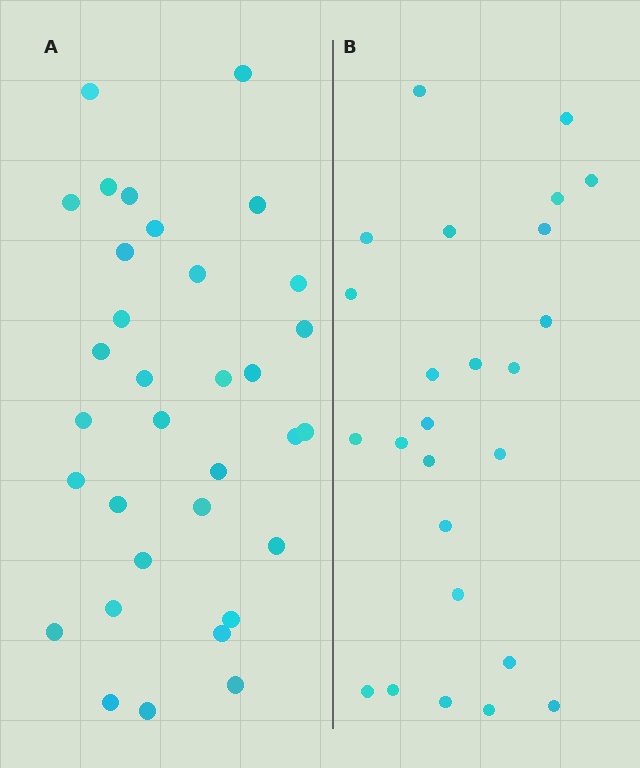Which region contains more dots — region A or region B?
Region A (the left region) has more dots.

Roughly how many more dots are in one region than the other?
Region A has roughly 8 or so more dots than region B.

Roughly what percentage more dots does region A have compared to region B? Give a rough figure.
About 30% more.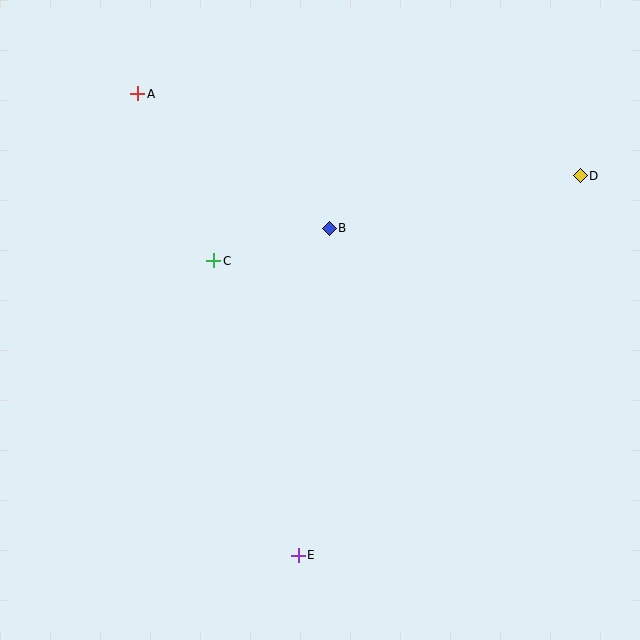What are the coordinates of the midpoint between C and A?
The midpoint between C and A is at (176, 177).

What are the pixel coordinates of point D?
Point D is at (580, 176).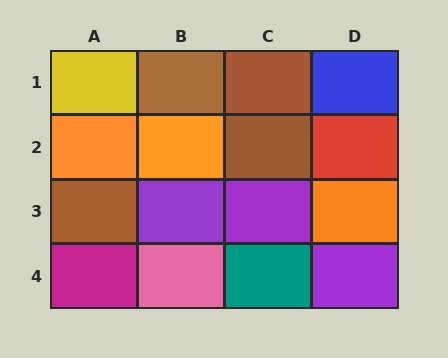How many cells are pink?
1 cell is pink.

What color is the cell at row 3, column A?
Brown.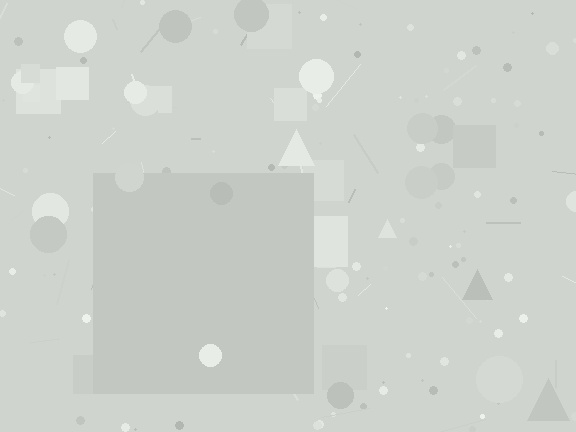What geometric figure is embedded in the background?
A square is embedded in the background.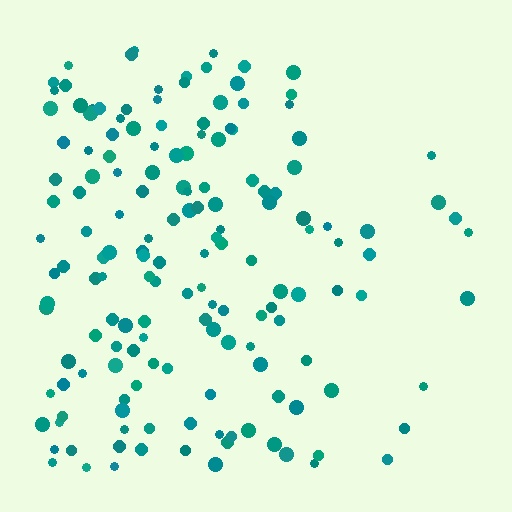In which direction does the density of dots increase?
From right to left, with the left side densest.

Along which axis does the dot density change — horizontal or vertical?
Horizontal.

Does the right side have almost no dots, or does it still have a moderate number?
Still a moderate number, just noticeably fewer than the left.